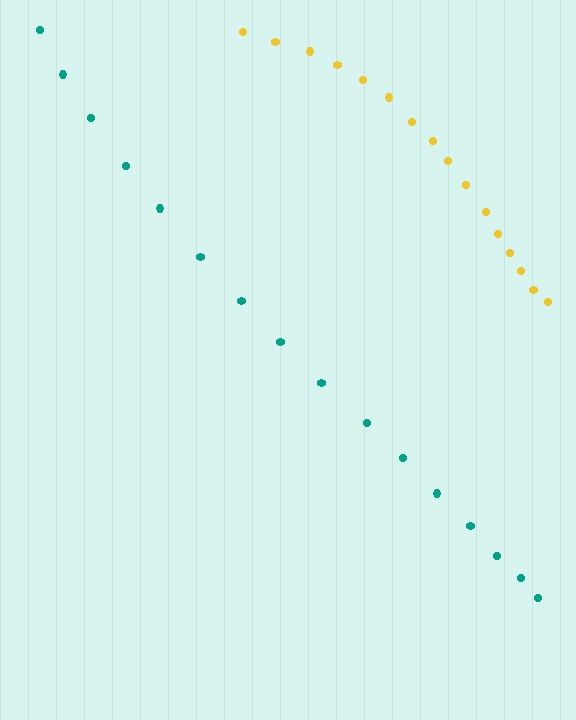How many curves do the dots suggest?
There are 2 distinct paths.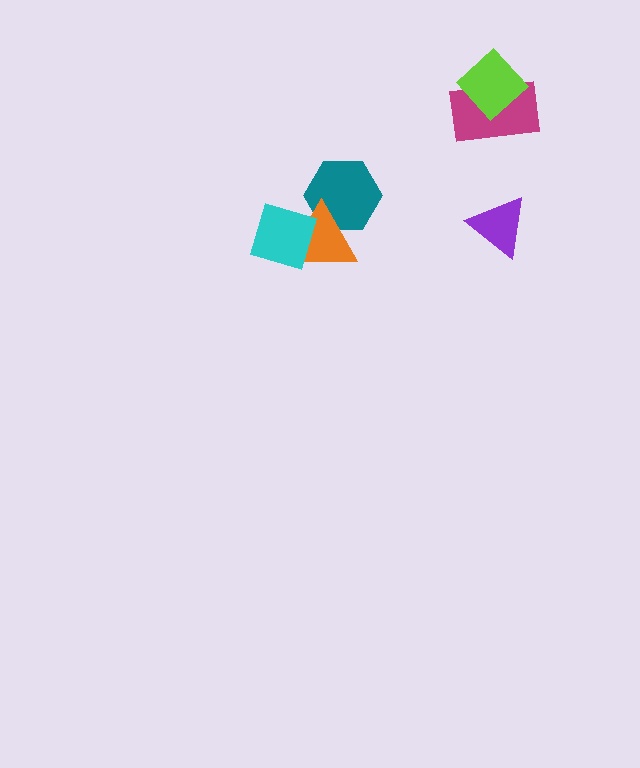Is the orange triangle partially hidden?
Yes, it is partially covered by another shape.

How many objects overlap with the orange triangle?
2 objects overlap with the orange triangle.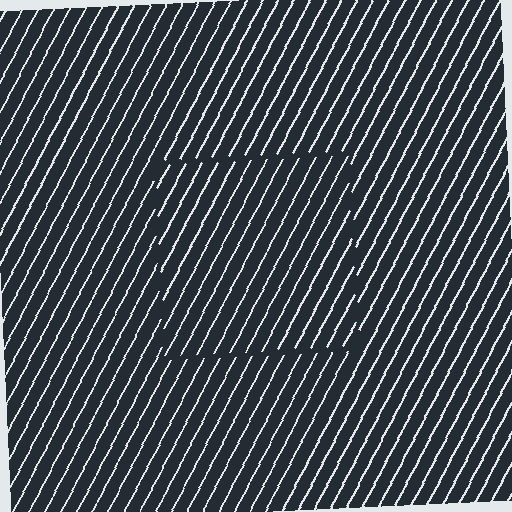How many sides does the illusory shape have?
4 sides — the line-ends trace a square.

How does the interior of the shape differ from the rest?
The interior of the shape contains the same grating, shifted by half a period — the contour is defined by the phase discontinuity where line-ends from the inner and outer gratings abut.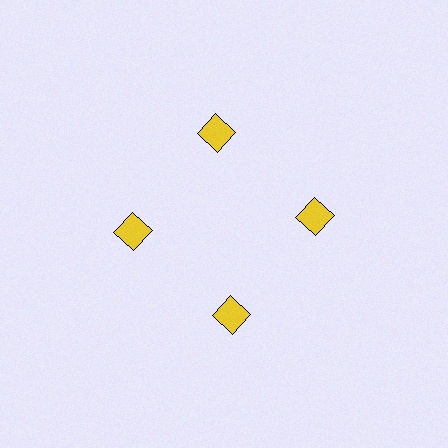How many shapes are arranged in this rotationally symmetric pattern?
There are 4 shapes, arranged in 4 groups of 1.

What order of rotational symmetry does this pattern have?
This pattern has 4-fold rotational symmetry.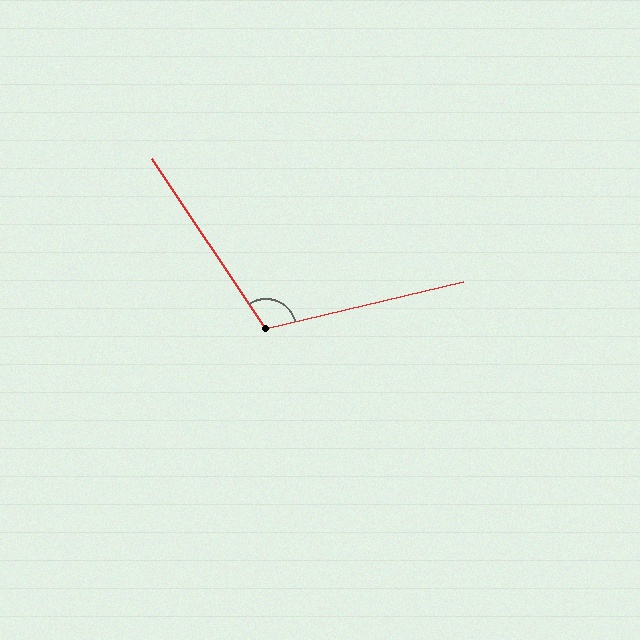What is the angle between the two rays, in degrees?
Approximately 111 degrees.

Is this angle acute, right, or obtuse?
It is obtuse.